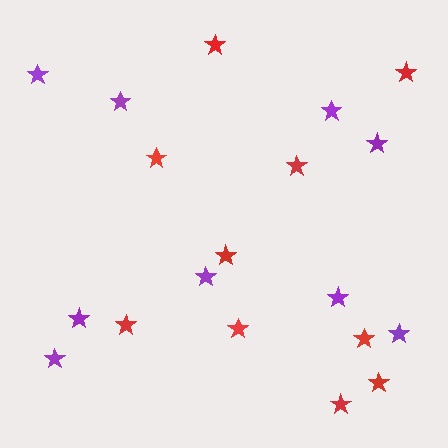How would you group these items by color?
There are 2 groups: one group of red stars (10) and one group of purple stars (9).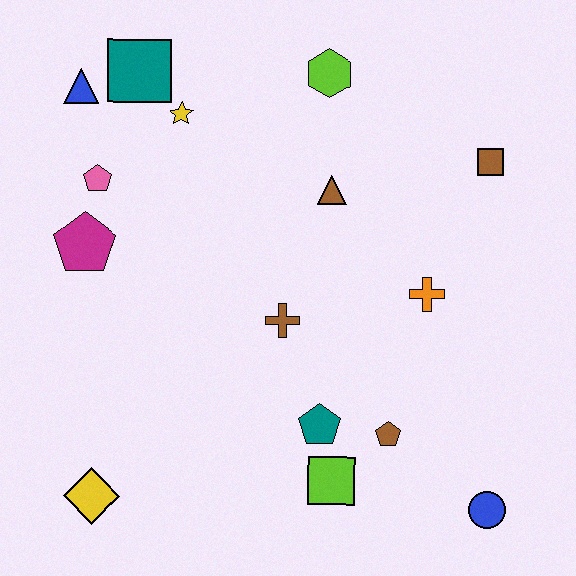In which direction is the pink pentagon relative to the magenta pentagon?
The pink pentagon is above the magenta pentagon.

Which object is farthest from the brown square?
The yellow diamond is farthest from the brown square.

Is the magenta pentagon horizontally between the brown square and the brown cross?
No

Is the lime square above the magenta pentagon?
No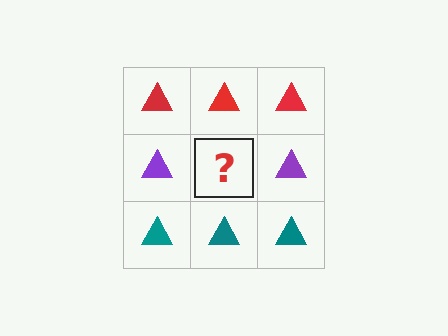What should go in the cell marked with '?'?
The missing cell should contain a purple triangle.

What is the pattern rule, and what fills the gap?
The rule is that each row has a consistent color. The gap should be filled with a purple triangle.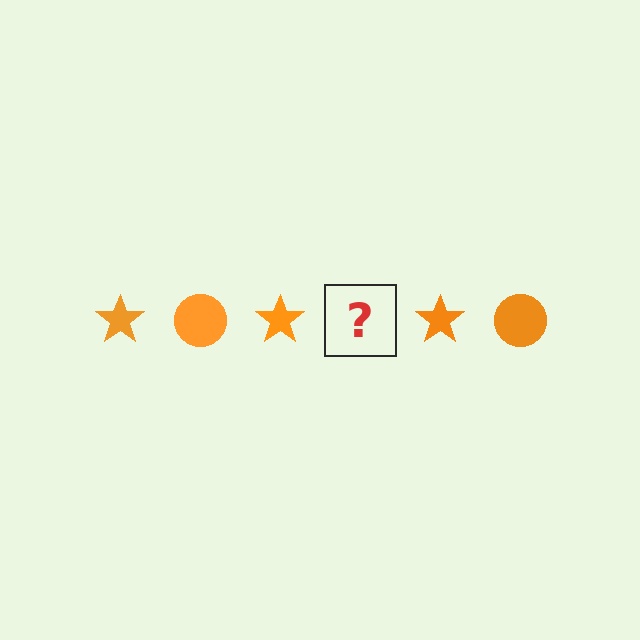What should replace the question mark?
The question mark should be replaced with an orange circle.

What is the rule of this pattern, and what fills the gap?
The rule is that the pattern cycles through star, circle shapes in orange. The gap should be filled with an orange circle.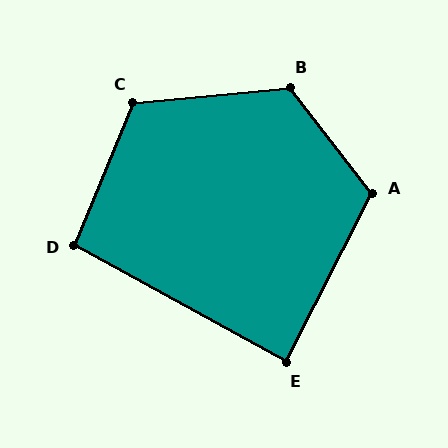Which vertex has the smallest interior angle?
E, at approximately 88 degrees.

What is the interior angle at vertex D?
Approximately 96 degrees (obtuse).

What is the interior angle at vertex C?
Approximately 118 degrees (obtuse).